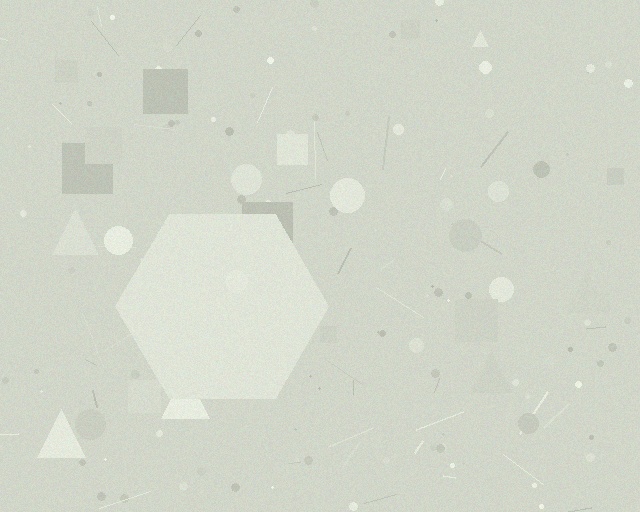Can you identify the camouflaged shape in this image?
The camouflaged shape is a hexagon.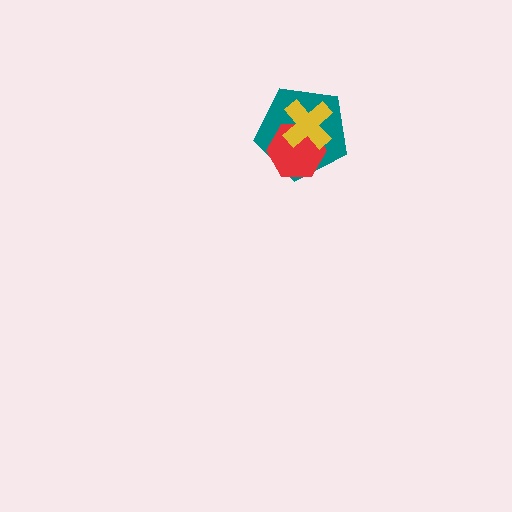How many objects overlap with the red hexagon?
2 objects overlap with the red hexagon.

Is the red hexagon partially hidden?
Yes, it is partially covered by another shape.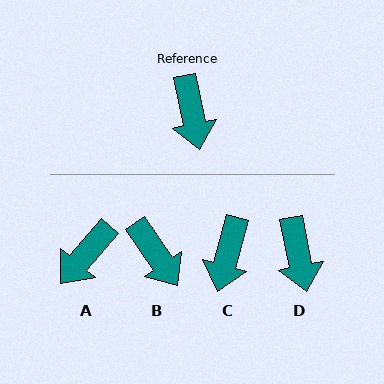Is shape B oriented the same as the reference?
No, it is off by about 23 degrees.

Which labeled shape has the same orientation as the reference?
D.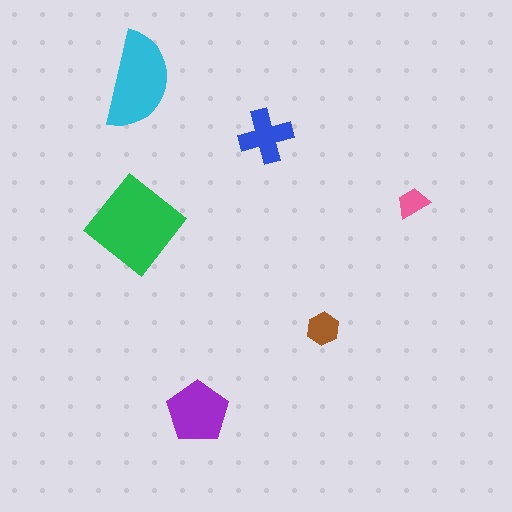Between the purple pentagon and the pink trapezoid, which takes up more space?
The purple pentagon.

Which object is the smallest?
The pink trapezoid.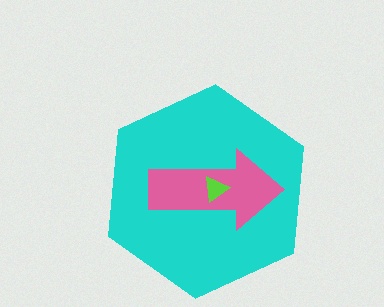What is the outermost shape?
The cyan hexagon.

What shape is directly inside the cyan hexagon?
The pink arrow.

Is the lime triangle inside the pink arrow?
Yes.